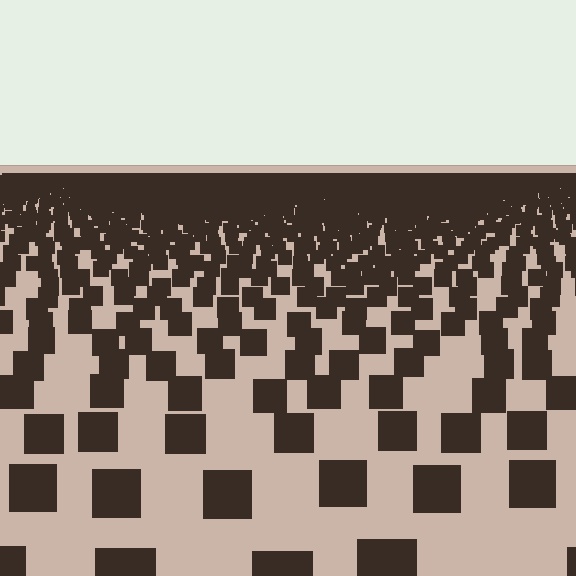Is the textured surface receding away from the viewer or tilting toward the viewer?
The surface is receding away from the viewer. Texture elements get smaller and denser toward the top.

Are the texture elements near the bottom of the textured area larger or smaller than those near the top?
Larger. Near the bottom, elements are closer to the viewer and appear at a bigger on-screen size.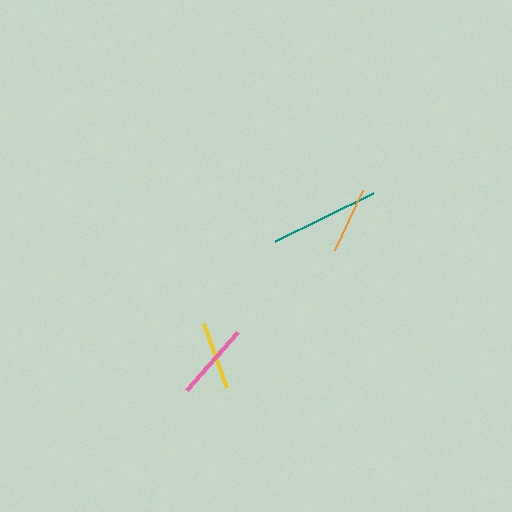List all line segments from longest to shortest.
From longest to shortest: teal, pink, yellow, orange.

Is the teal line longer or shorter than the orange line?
The teal line is longer than the orange line.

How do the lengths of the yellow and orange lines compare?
The yellow and orange lines are approximately the same length.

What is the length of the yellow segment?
The yellow segment is approximately 68 pixels long.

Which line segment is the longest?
The teal line is the longest at approximately 109 pixels.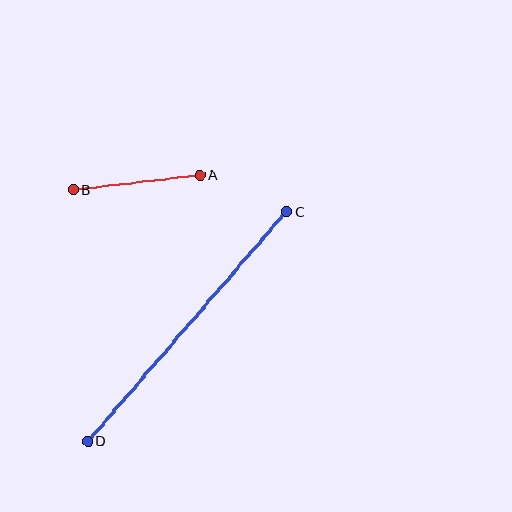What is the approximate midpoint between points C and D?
The midpoint is at approximately (187, 326) pixels.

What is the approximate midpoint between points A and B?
The midpoint is at approximately (137, 183) pixels.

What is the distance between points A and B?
The distance is approximately 128 pixels.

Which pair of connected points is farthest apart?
Points C and D are farthest apart.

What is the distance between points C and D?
The distance is approximately 304 pixels.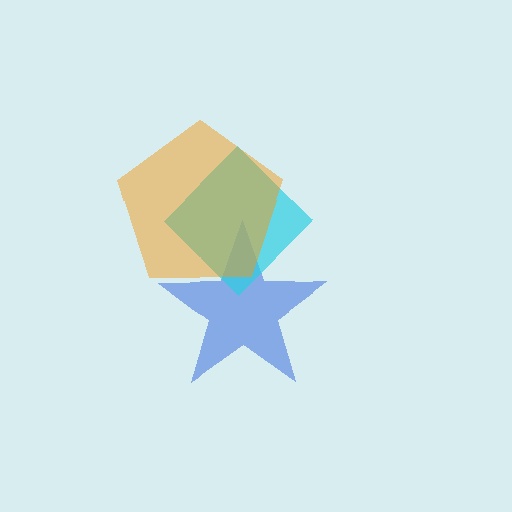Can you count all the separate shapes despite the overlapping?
Yes, there are 3 separate shapes.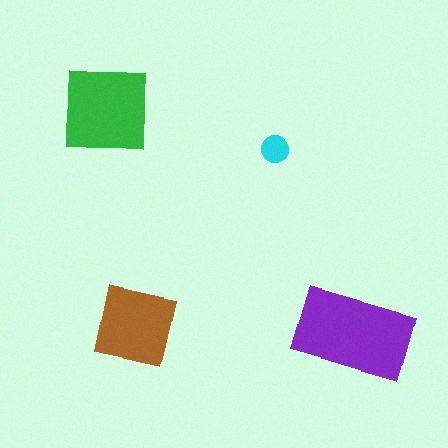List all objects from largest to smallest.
The purple rectangle, the green square, the brown square, the cyan circle.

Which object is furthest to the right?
The purple rectangle is rightmost.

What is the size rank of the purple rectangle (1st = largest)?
1st.